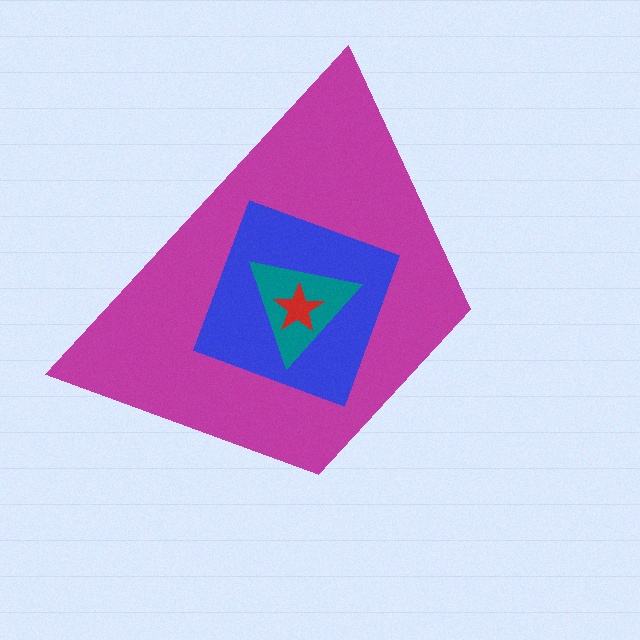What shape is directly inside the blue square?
The teal triangle.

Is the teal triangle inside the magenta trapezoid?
Yes.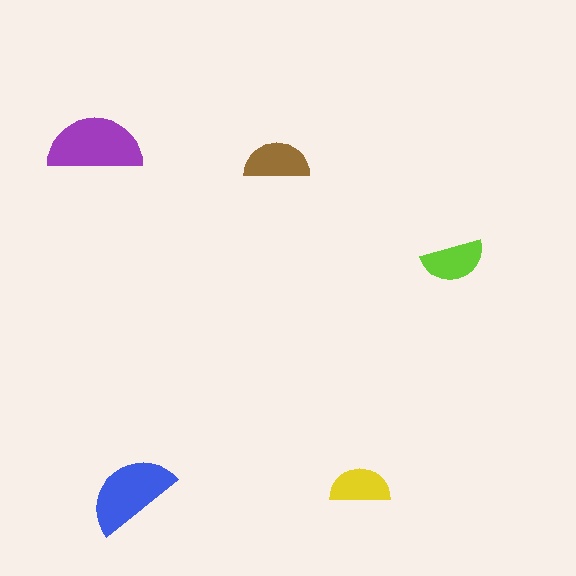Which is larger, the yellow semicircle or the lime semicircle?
The lime one.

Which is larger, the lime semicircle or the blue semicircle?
The blue one.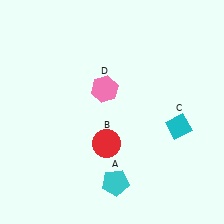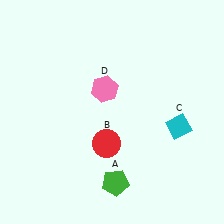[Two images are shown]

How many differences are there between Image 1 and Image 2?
There is 1 difference between the two images.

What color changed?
The pentagon (A) changed from cyan in Image 1 to green in Image 2.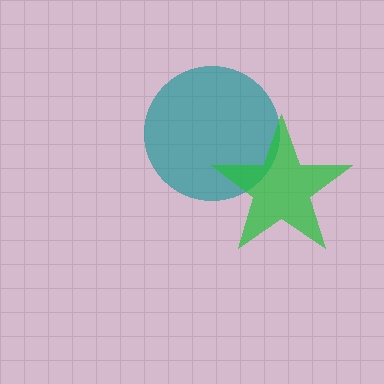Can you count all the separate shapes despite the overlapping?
Yes, there are 2 separate shapes.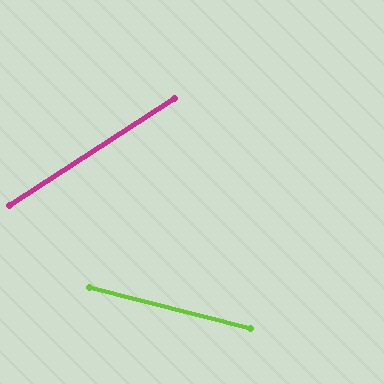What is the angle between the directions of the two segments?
Approximately 47 degrees.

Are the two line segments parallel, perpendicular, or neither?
Neither parallel nor perpendicular — they differ by about 47°.